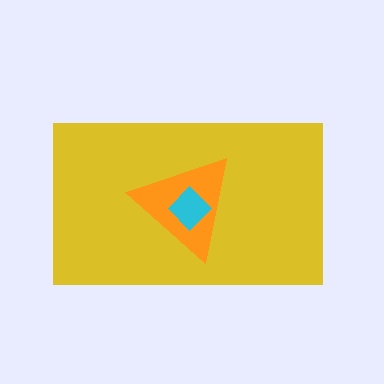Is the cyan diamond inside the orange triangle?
Yes.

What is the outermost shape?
The yellow rectangle.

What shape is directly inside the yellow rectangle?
The orange triangle.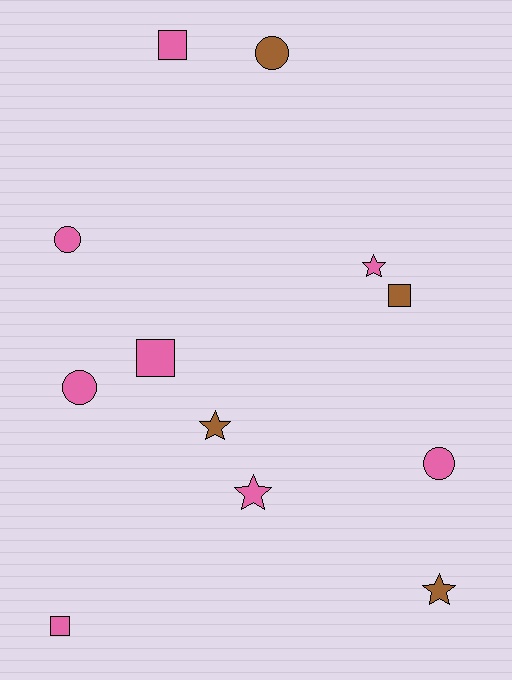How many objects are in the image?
There are 12 objects.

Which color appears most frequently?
Pink, with 8 objects.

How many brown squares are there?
There is 1 brown square.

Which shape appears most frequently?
Star, with 4 objects.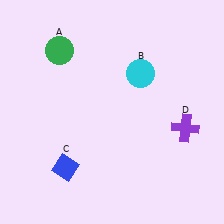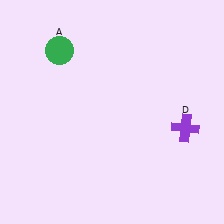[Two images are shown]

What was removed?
The blue diamond (C), the cyan circle (B) were removed in Image 2.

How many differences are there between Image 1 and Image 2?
There are 2 differences between the two images.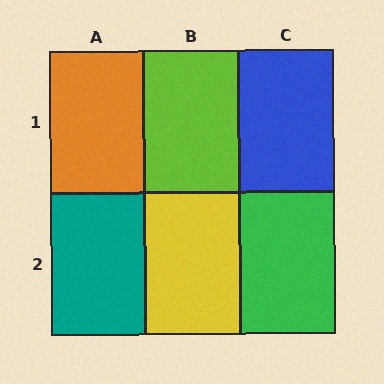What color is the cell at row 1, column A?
Orange.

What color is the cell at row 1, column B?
Lime.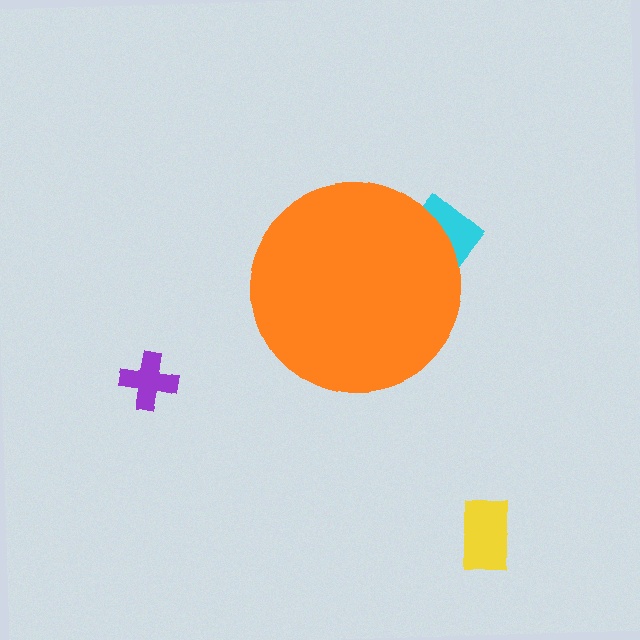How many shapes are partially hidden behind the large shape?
1 shape is partially hidden.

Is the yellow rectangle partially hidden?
No, the yellow rectangle is fully visible.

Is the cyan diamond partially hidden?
Yes, the cyan diamond is partially hidden behind the orange circle.